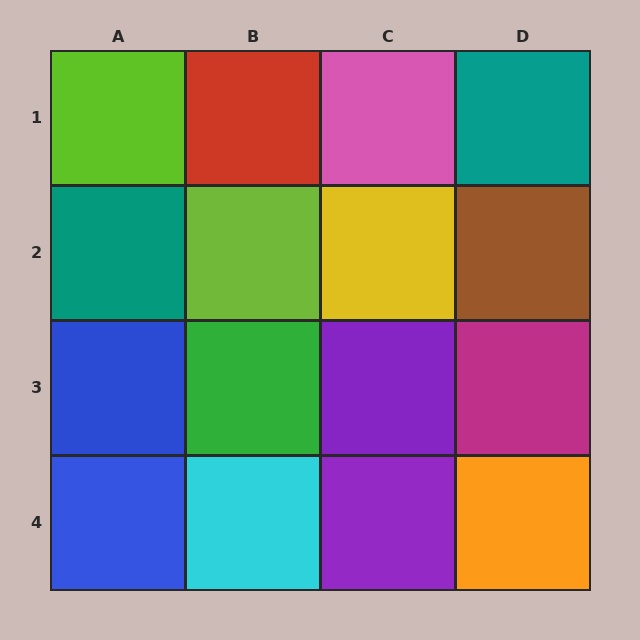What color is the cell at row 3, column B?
Green.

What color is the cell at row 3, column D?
Magenta.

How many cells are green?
1 cell is green.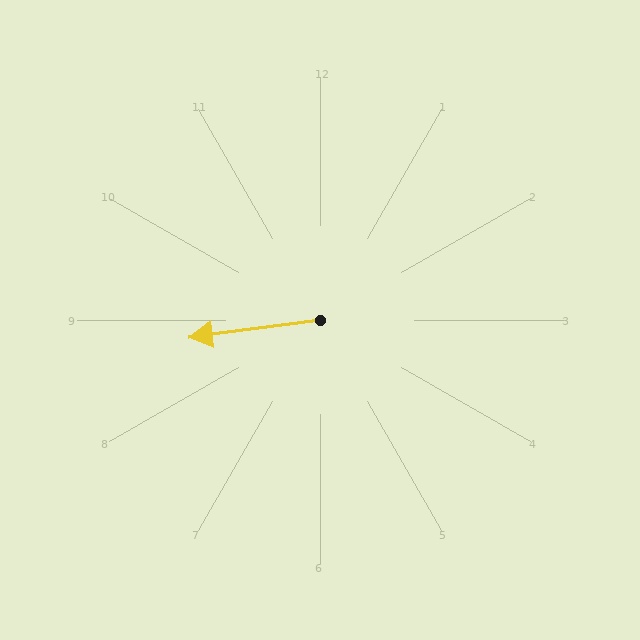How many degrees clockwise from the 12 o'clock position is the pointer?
Approximately 263 degrees.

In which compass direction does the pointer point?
West.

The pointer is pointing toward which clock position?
Roughly 9 o'clock.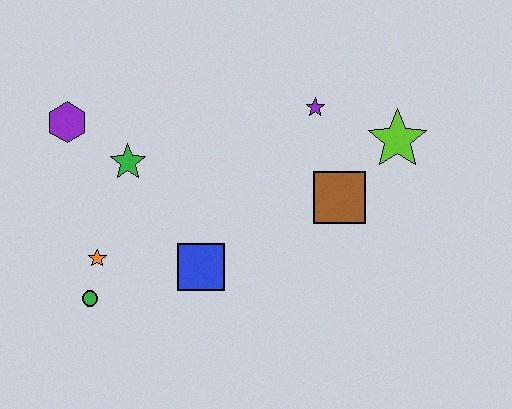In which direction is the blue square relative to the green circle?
The blue square is to the right of the green circle.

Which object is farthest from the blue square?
The lime star is farthest from the blue square.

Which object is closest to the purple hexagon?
The green star is closest to the purple hexagon.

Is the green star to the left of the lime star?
Yes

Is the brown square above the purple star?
No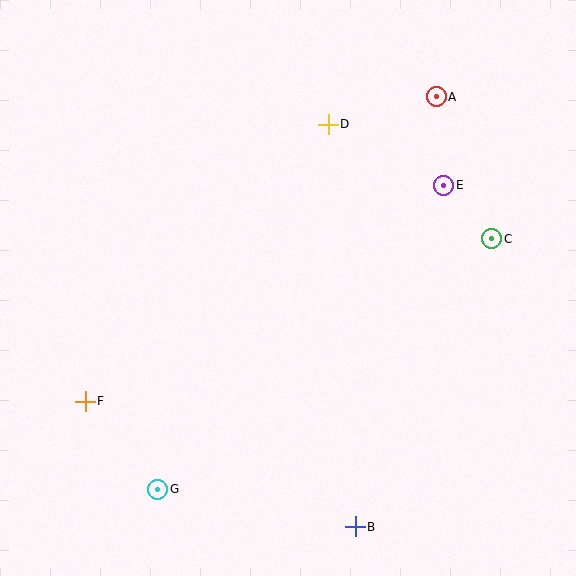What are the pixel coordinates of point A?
Point A is at (436, 97).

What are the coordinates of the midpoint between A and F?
The midpoint between A and F is at (261, 249).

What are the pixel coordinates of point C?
Point C is at (492, 239).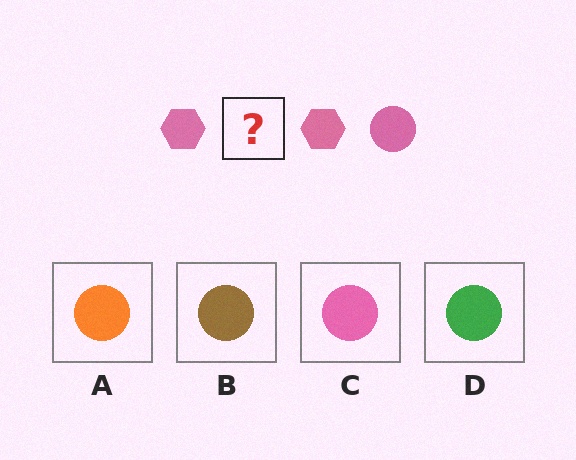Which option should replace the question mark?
Option C.